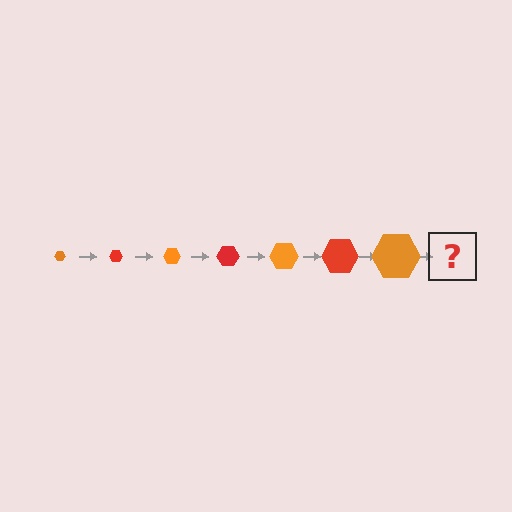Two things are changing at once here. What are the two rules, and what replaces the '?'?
The two rules are that the hexagon grows larger each step and the color cycles through orange and red. The '?' should be a red hexagon, larger than the previous one.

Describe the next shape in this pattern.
It should be a red hexagon, larger than the previous one.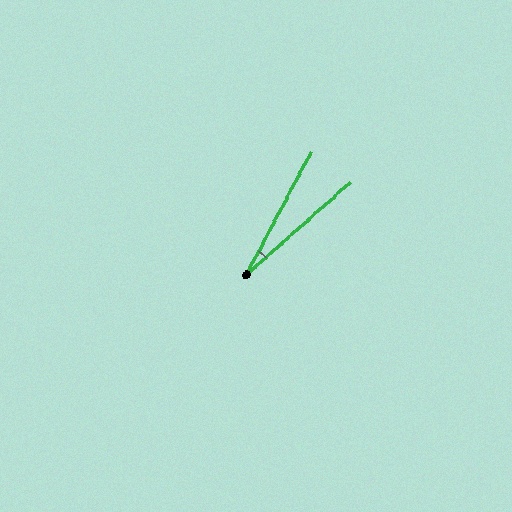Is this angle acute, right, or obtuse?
It is acute.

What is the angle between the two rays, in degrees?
Approximately 21 degrees.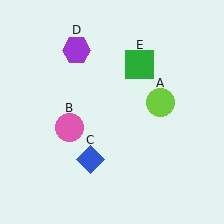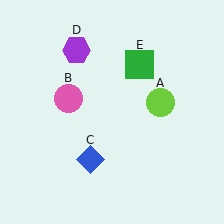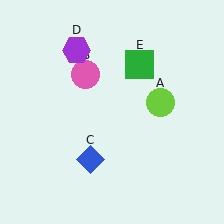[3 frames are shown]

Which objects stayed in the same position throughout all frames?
Lime circle (object A) and blue diamond (object C) and purple hexagon (object D) and green square (object E) remained stationary.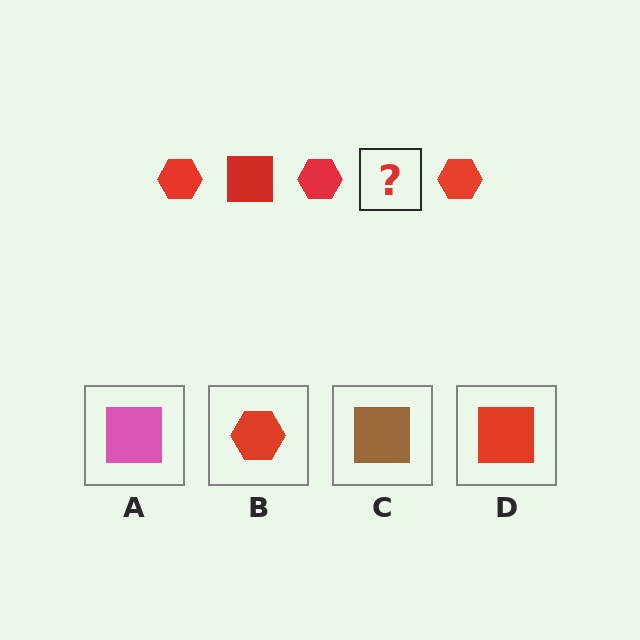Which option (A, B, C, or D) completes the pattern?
D.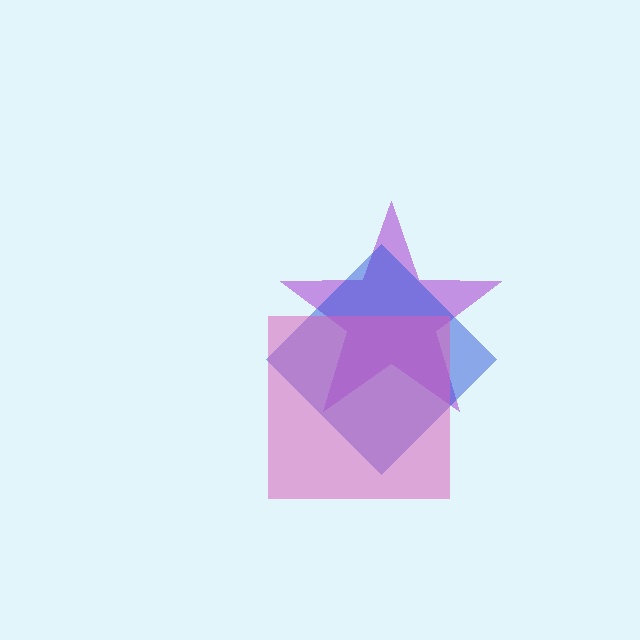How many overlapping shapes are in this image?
There are 3 overlapping shapes in the image.